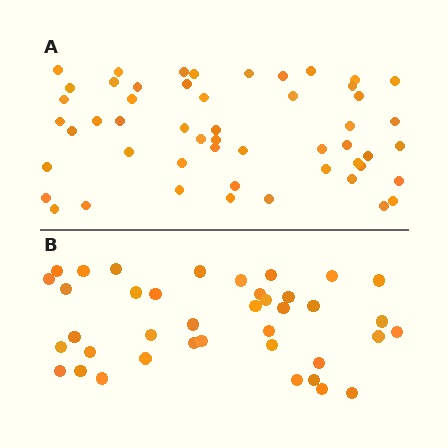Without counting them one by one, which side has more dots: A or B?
Region A (the top region) has more dots.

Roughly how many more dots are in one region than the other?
Region A has approximately 15 more dots than region B.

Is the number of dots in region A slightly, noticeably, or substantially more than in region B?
Region A has noticeably more, but not dramatically so. The ratio is roughly 1.3 to 1.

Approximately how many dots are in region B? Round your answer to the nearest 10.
About 40 dots. (The exact count is 39, which rounds to 40.)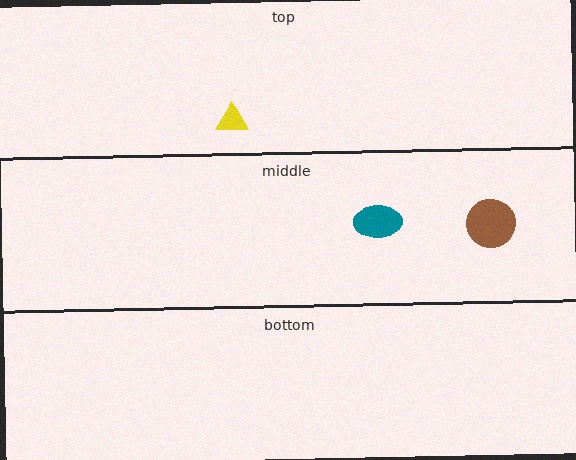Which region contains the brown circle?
The middle region.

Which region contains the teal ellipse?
The middle region.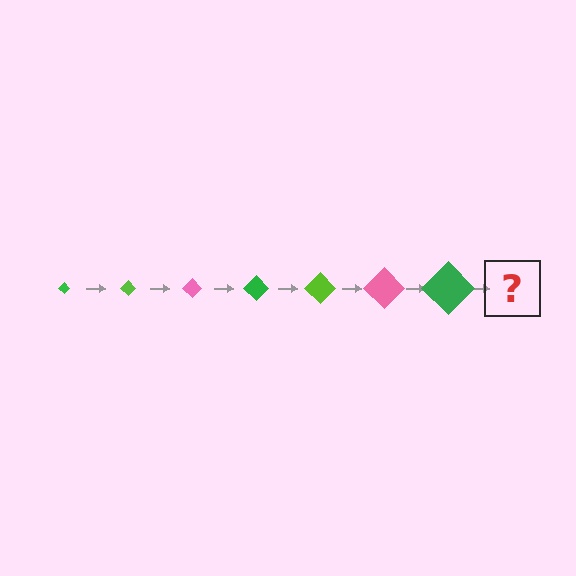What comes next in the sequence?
The next element should be a lime diamond, larger than the previous one.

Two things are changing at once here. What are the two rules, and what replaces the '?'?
The two rules are that the diamond grows larger each step and the color cycles through green, lime, and pink. The '?' should be a lime diamond, larger than the previous one.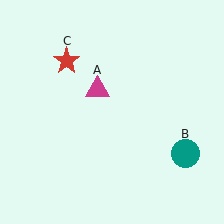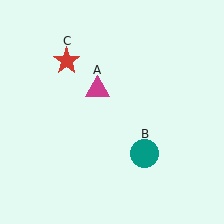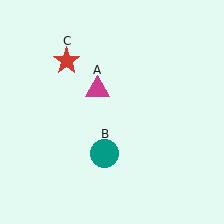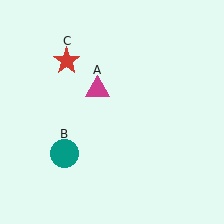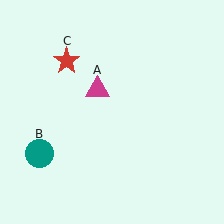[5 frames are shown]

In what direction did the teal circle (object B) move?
The teal circle (object B) moved left.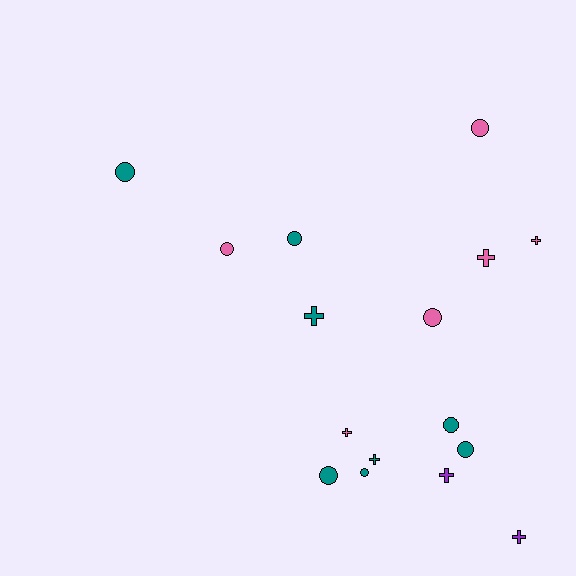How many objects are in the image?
There are 16 objects.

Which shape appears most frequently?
Circle, with 9 objects.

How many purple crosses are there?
There are 2 purple crosses.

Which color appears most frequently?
Teal, with 8 objects.